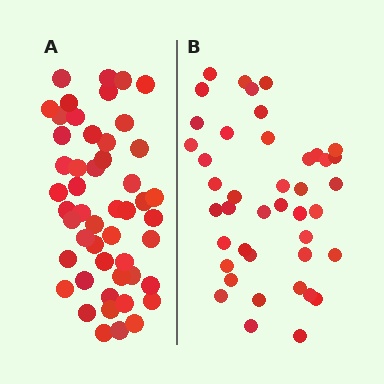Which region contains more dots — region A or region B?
Region A (the left region) has more dots.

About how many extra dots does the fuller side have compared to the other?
Region A has roughly 8 or so more dots than region B.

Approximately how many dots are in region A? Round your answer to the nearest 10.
About 50 dots.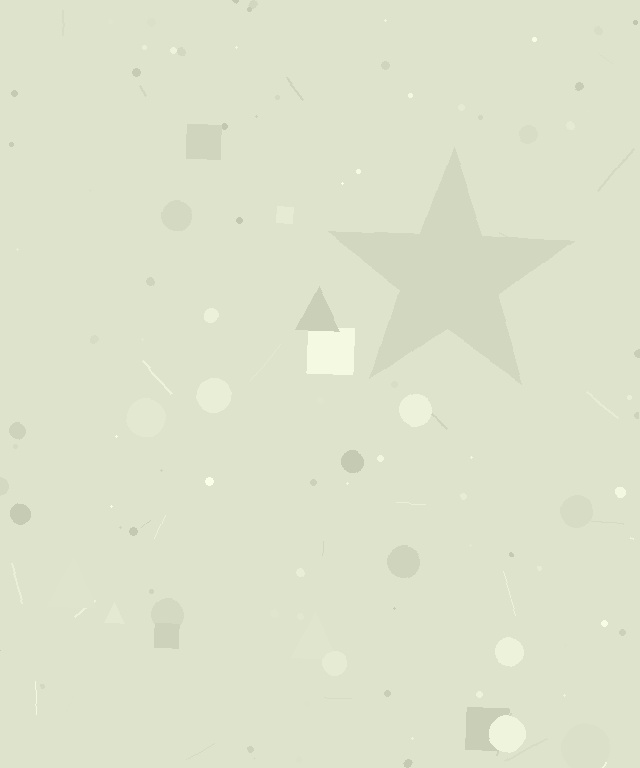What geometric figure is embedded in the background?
A star is embedded in the background.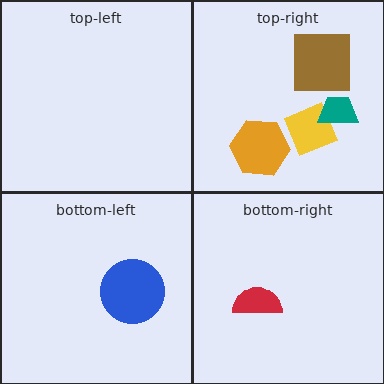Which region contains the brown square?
The top-right region.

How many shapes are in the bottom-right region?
1.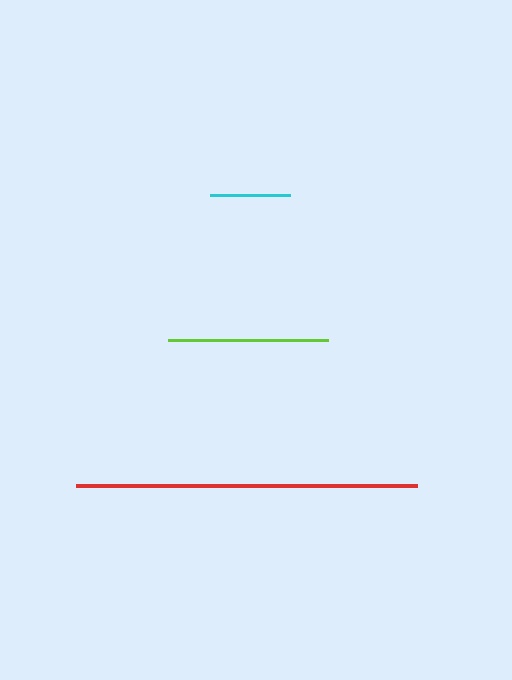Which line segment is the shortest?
The cyan line is the shortest at approximately 79 pixels.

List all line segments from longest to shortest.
From longest to shortest: red, lime, cyan.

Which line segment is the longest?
The red line is the longest at approximately 340 pixels.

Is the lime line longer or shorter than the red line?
The red line is longer than the lime line.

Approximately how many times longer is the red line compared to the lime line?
The red line is approximately 2.1 times the length of the lime line.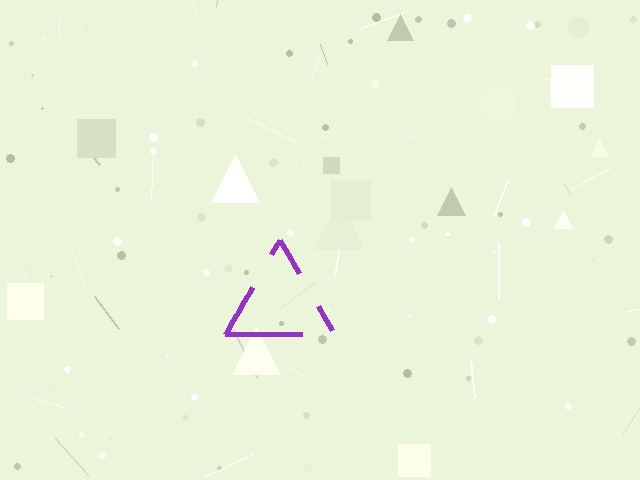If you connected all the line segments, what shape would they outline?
They would outline a triangle.